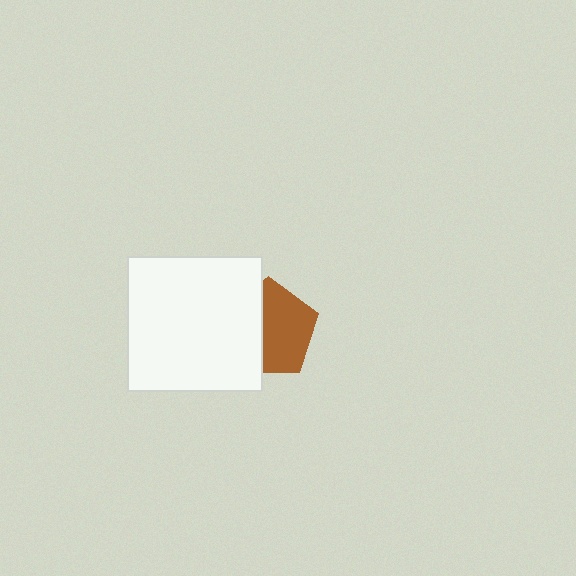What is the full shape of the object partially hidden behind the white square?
The partially hidden object is a brown pentagon.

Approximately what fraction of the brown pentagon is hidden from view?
Roughly 43% of the brown pentagon is hidden behind the white square.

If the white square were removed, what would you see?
You would see the complete brown pentagon.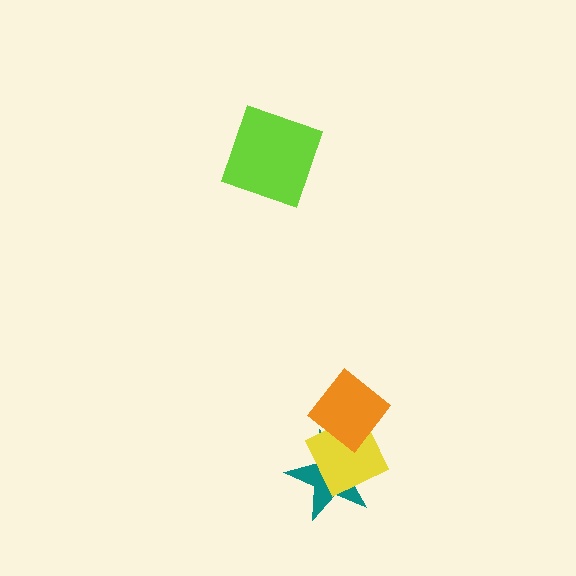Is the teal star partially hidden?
Yes, it is partially covered by another shape.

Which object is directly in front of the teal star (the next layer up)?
The yellow diamond is directly in front of the teal star.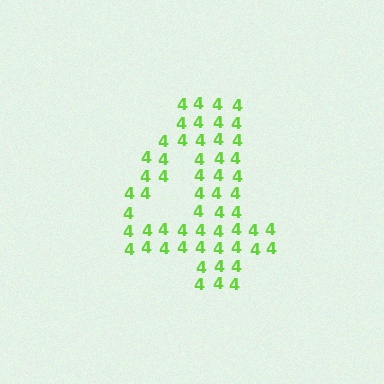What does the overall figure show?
The overall figure shows the digit 4.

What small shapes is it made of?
It is made of small digit 4's.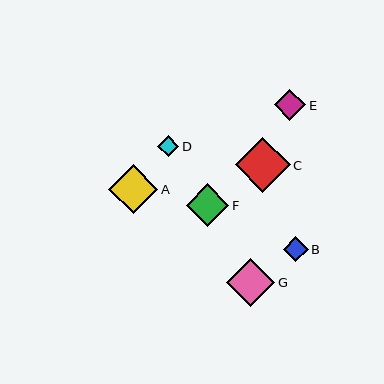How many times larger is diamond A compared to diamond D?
Diamond A is approximately 2.3 times the size of diamond D.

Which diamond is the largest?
Diamond C is the largest with a size of approximately 55 pixels.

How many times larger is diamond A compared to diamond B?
Diamond A is approximately 2.0 times the size of diamond B.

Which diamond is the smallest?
Diamond D is the smallest with a size of approximately 21 pixels.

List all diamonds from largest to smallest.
From largest to smallest: C, A, G, F, E, B, D.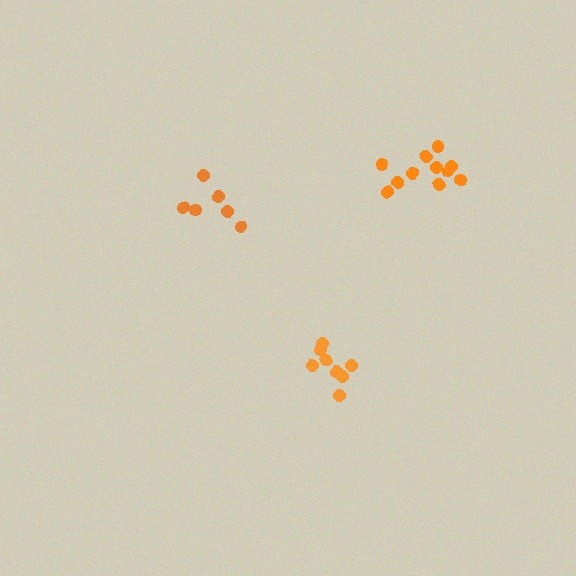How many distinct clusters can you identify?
There are 3 distinct clusters.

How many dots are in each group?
Group 1: 11 dots, Group 2: 8 dots, Group 3: 6 dots (25 total).